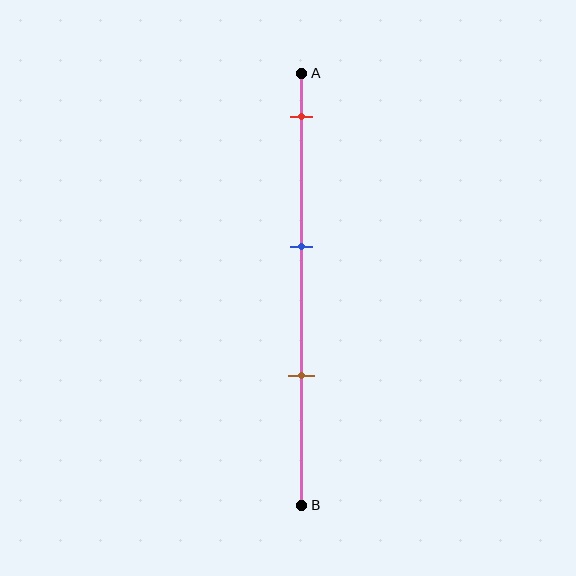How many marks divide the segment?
There are 3 marks dividing the segment.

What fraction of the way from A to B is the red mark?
The red mark is approximately 10% (0.1) of the way from A to B.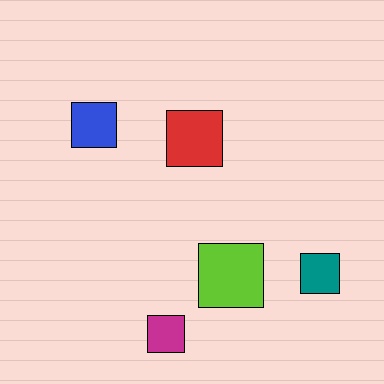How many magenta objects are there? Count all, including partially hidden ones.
There is 1 magenta object.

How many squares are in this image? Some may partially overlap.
There are 5 squares.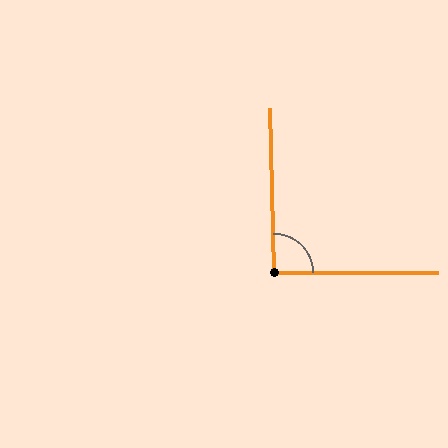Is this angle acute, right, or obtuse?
It is approximately a right angle.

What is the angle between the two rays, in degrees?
Approximately 91 degrees.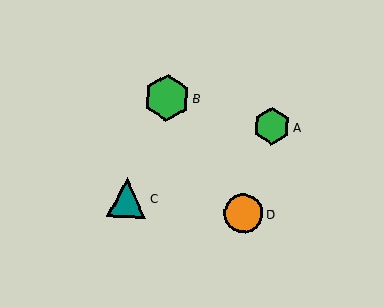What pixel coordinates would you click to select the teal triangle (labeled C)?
Click at (127, 198) to select the teal triangle C.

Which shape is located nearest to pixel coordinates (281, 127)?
The green hexagon (labeled A) at (272, 126) is nearest to that location.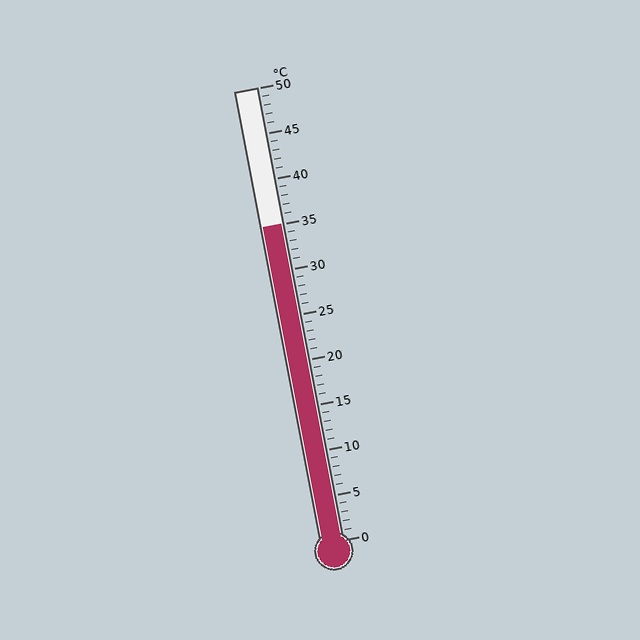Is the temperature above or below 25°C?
The temperature is above 25°C.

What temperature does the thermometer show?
The thermometer shows approximately 35°C.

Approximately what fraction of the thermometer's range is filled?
The thermometer is filled to approximately 70% of its range.